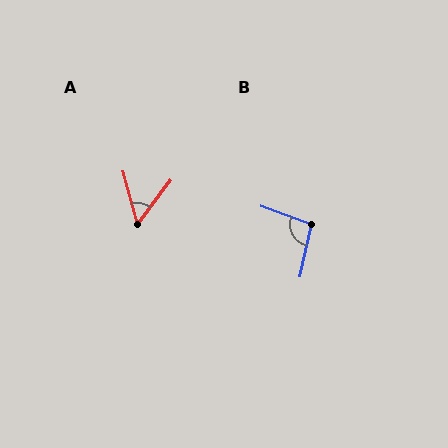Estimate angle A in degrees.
Approximately 52 degrees.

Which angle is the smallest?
A, at approximately 52 degrees.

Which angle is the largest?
B, at approximately 98 degrees.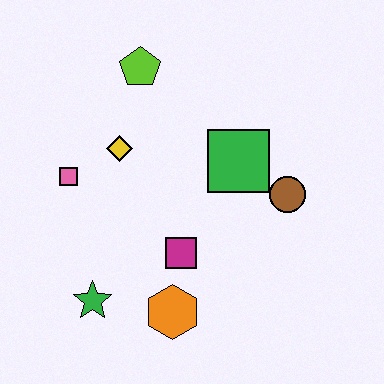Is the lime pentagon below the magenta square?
No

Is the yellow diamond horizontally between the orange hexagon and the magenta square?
No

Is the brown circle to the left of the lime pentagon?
No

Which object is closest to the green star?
The orange hexagon is closest to the green star.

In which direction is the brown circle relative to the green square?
The brown circle is to the right of the green square.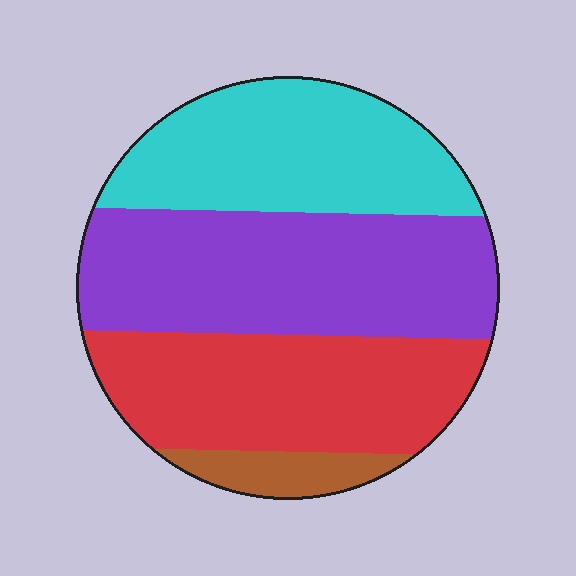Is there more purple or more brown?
Purple.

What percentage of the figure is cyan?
Cyan covers 28% of the figure.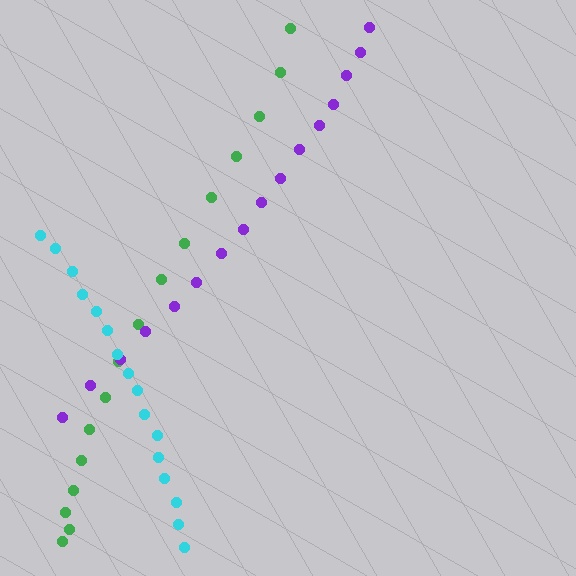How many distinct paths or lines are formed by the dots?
There are 3 distinct paths.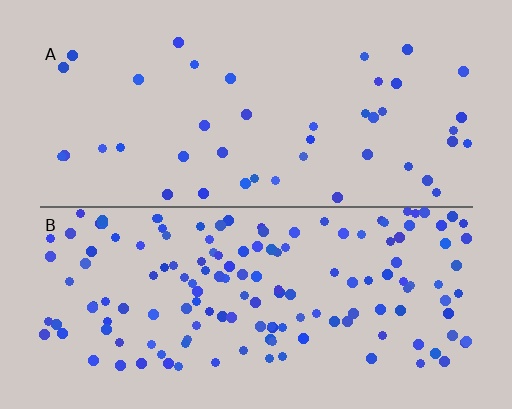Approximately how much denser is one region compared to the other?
Approximately 3.4× — region B over region A.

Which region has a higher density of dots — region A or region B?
B (the bottom).